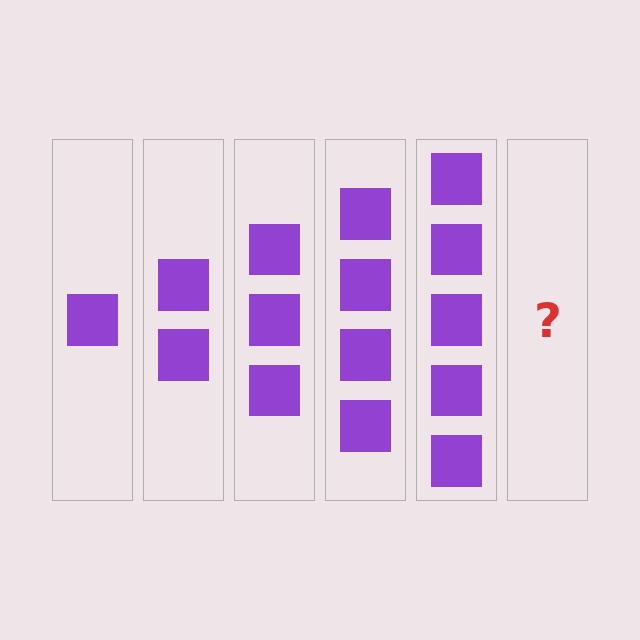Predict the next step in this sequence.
The next step is 6 squares.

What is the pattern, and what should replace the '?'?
The pattern is that each step adds one more square. The '?' should be 6 squares.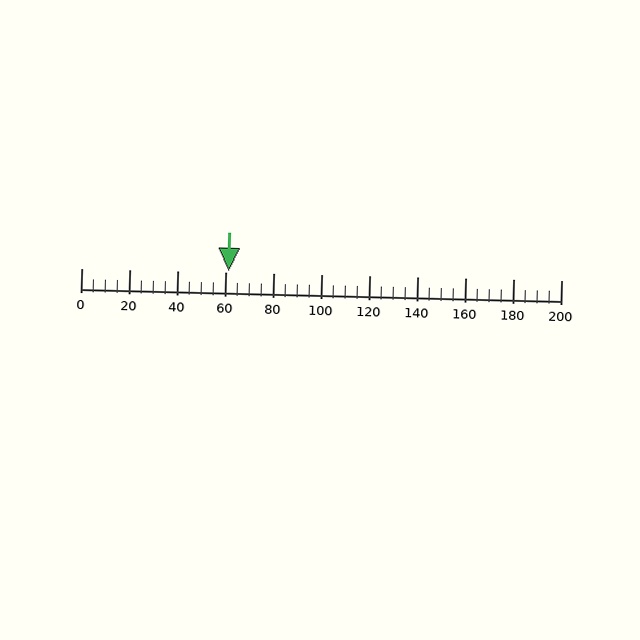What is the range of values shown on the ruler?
The ruler shows values from 0 to 200.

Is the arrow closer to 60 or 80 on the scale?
The arrow is closer to 60.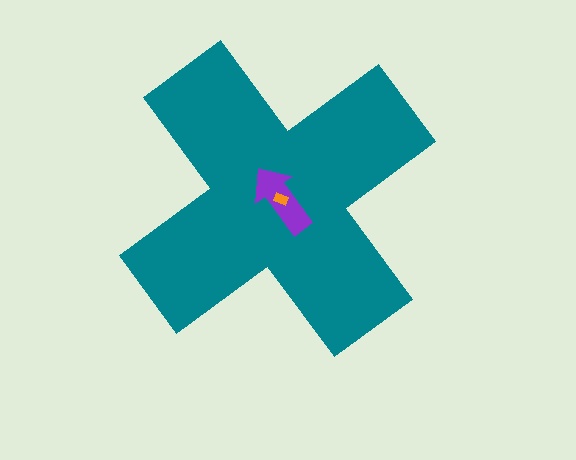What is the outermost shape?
The teal cross.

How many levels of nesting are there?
3.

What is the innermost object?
The orange rectangle.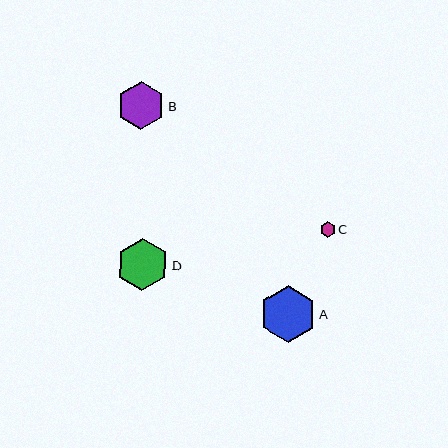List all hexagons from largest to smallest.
From largest to smallest: A, D, B, C.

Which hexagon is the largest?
Hexagon A is the largest with a size of approximately 56 pixels.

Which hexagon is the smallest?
Hexagon C is the smallest with a size of approximately 15 pixels.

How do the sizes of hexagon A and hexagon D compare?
Hexagon A and hexagon D are approximately the same size.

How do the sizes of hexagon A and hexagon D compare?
Hexagon A and hexagon D are approximately the same size.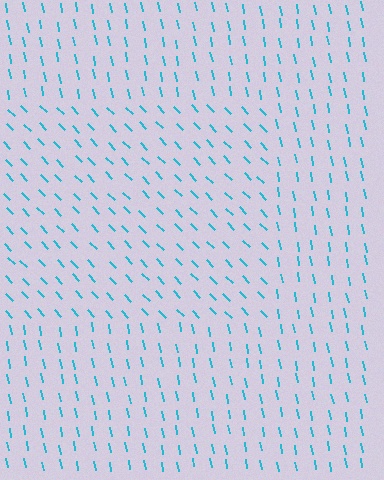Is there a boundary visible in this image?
Yes, there is a texture boundary formed by a change in line orientation.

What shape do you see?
I see a rectangle.